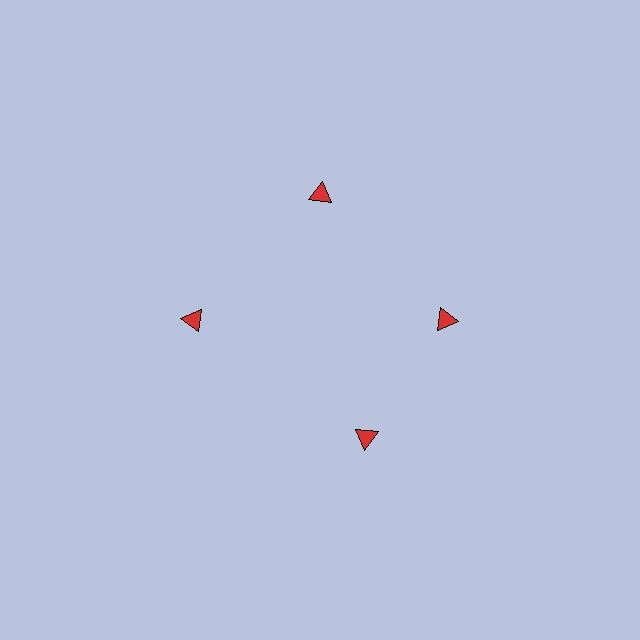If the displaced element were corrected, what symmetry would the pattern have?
It would have 4-fold rotational symmetry — the pattern would map onto itself every 90 degrees.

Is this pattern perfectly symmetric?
No. The 4 red triangles are arranged in a ring, but one element near the 6 o'clock position is rotated out of alignment along the ring, breaking the 4-fold rotational symmetry.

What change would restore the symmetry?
The symmetry would be restored by rotating it back into even spacing with its neighbors so that all 4 triangles sit at equal angles and equal distance from the center.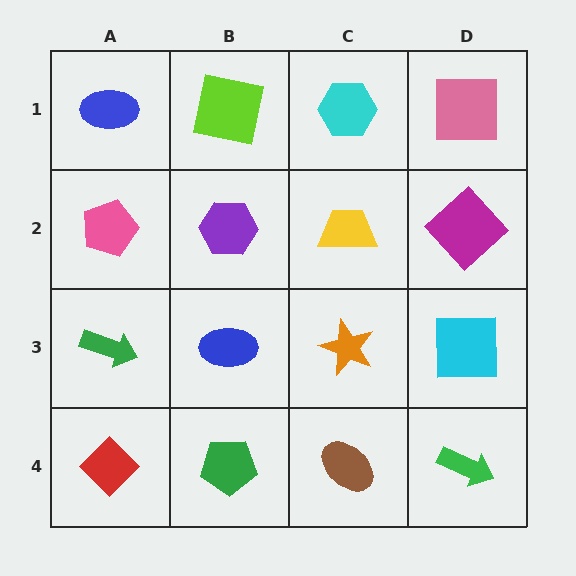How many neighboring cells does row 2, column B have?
4.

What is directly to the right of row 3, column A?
A blue ellipse.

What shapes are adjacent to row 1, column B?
A purple hexagon (row 2, column B), a blue ellipse (row 1, column A), a cyan hexagon (row 1, column C).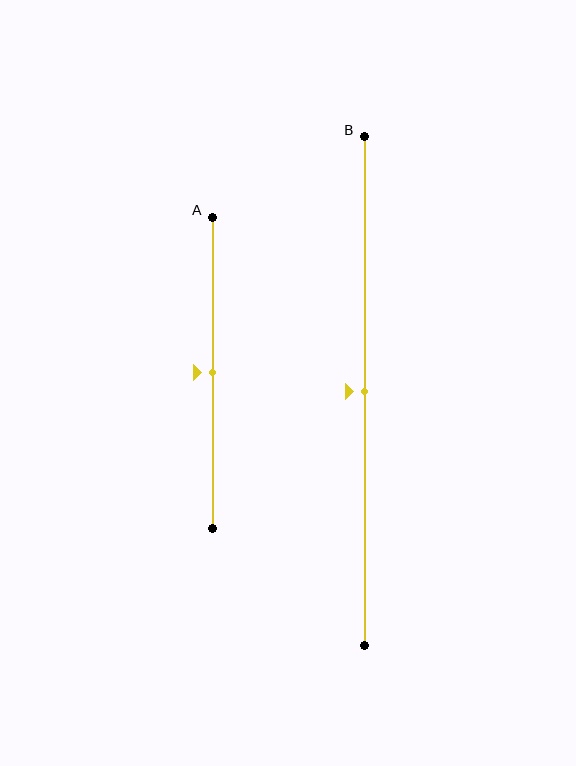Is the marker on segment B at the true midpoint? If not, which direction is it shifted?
Yes, the marker on segment B is at the true midpoint.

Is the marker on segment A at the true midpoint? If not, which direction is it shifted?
Yes, the marker on segment A is at the true midpoint.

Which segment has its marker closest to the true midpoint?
Segment A has its marker closest to the true midpoint.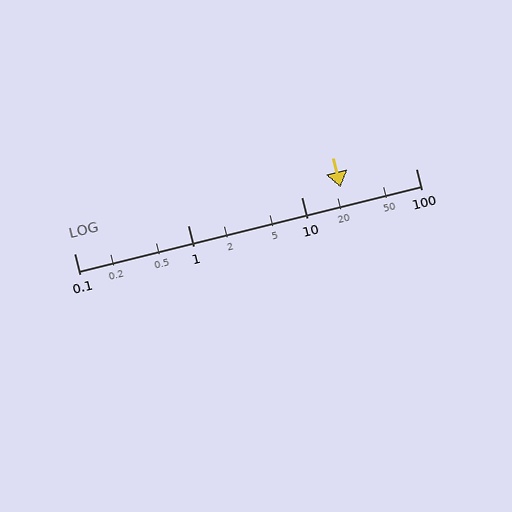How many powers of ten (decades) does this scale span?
The scale spans 3 decades, from 0.1 to 100.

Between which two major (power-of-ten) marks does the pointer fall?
The pointer is between 10 and 100.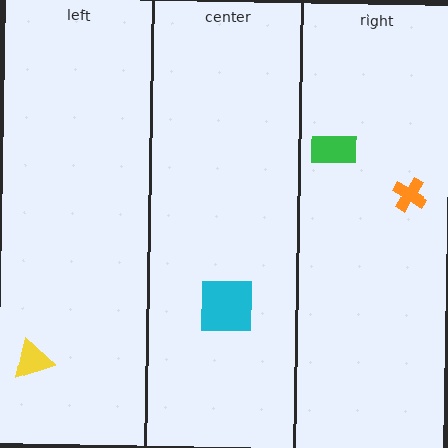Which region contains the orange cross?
The right region.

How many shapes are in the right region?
2.